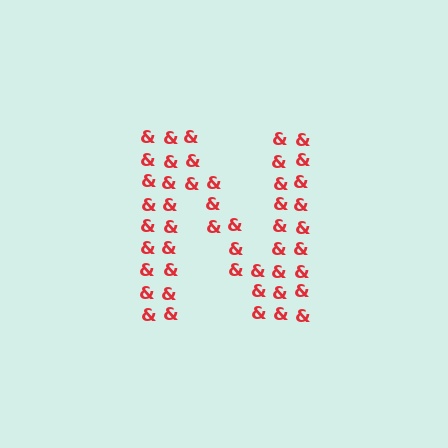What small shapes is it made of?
It is made of small ampersands.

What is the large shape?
The large shape is the letter N.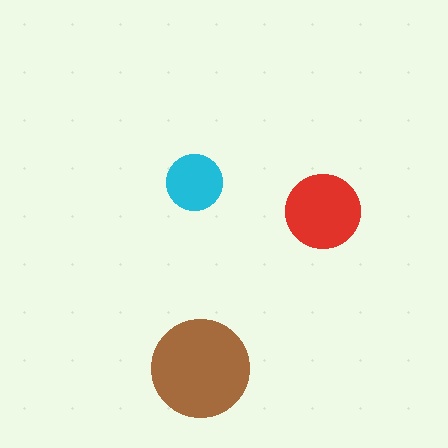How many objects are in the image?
There are 3 objects in the image.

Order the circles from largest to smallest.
the brown one, the red one, the cyan one.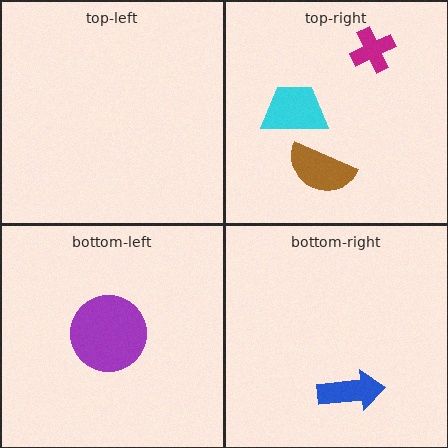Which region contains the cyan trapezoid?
The top-right region.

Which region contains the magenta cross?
The top-right region.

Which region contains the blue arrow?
The bottom-right region.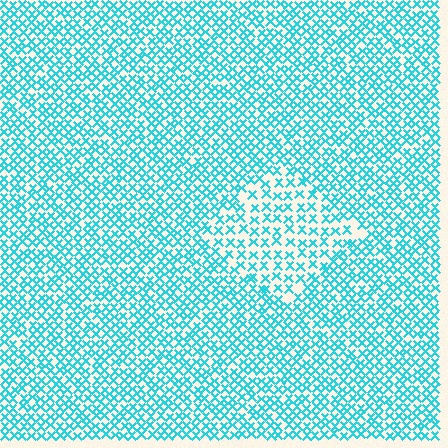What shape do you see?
I see a diamond.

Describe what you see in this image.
The image contains small cyan elements arranged at two different densities. A diamond-shaped region is visible where the elements are less densely packed than the surrounding area.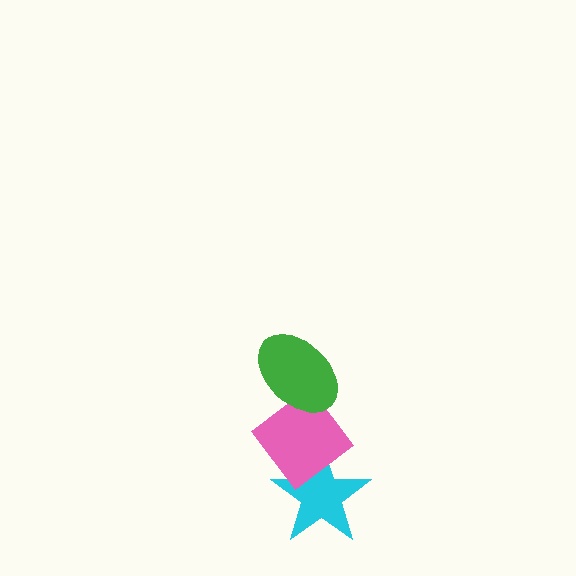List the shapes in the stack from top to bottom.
From top to bottom: the green ellipse, the pink diamond, the cyan star.